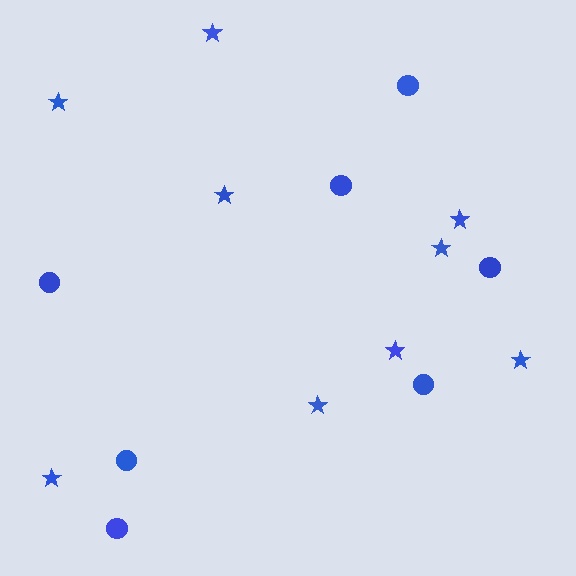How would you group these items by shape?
There are 2 groups: one group of circles (7) and one group of stars (9).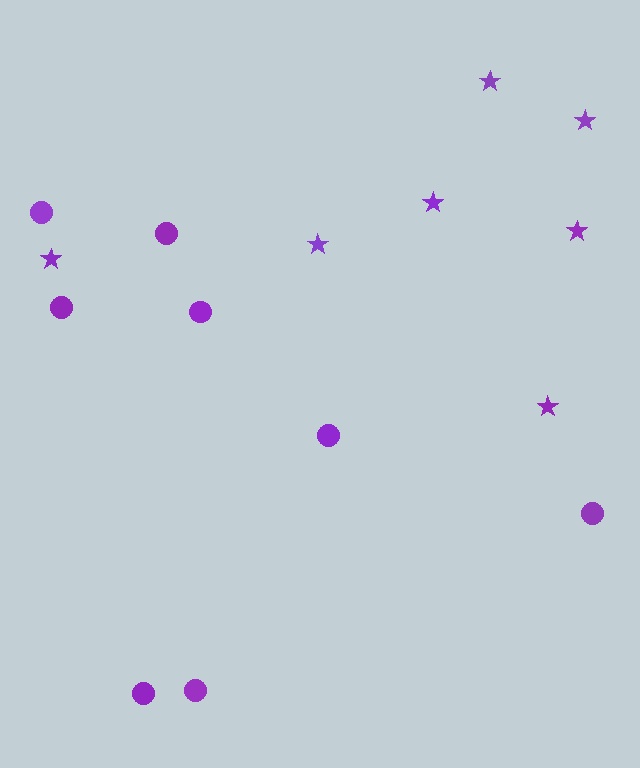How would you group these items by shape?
There are 2 groups: one group of stars (7) and one group of circles (8).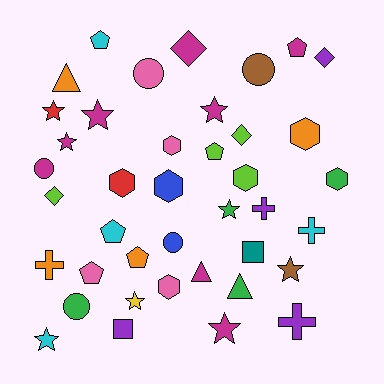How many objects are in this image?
There are 40 objects.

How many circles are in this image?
There are 5 circles.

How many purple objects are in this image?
There are 4 purple objects.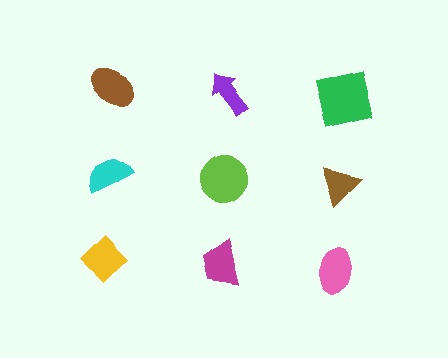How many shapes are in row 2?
3 shapes.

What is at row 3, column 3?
A pink ellipse.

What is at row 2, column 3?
A brown triangle.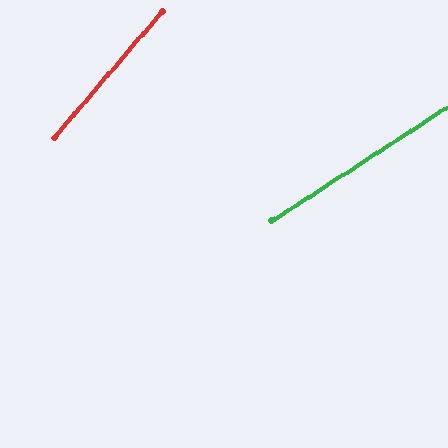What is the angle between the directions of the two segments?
Approximately 16 degrees.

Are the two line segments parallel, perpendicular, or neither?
Neither parallel nor perpendicular — they differ by about 16°.